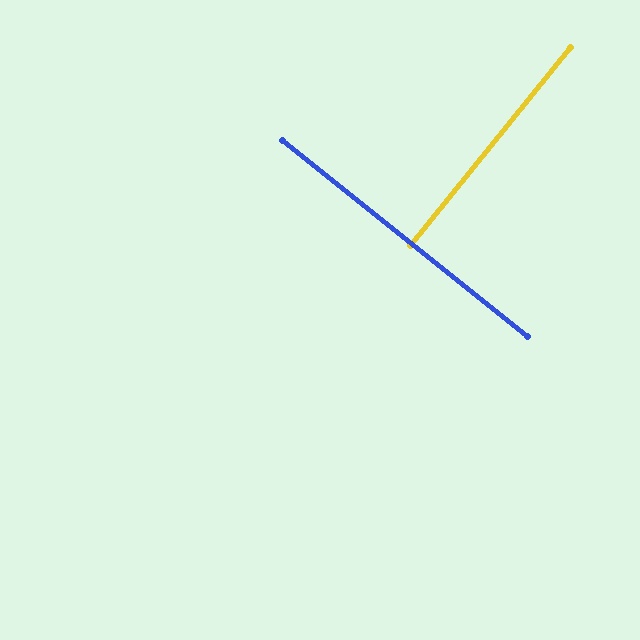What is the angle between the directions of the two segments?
Approximately 90 degrees.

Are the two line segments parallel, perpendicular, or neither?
Perpendicular — they meet at approximately 90°.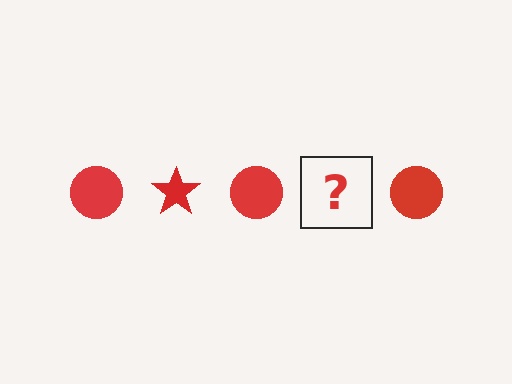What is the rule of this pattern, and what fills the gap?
The rule is that the pattern cycles through circle, star shapes in red. The gap should be filled with a red star.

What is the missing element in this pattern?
The missing element is a red star.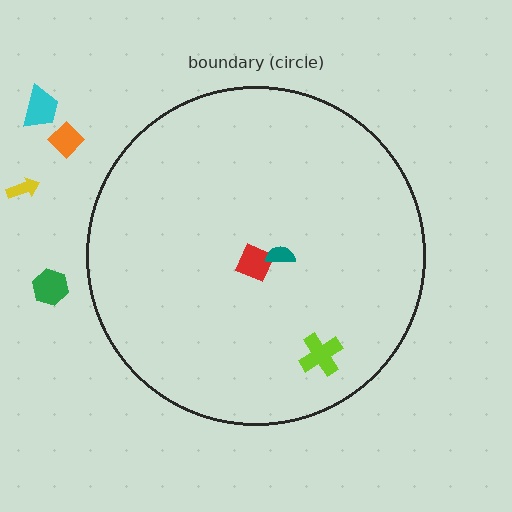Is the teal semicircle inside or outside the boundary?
Inside.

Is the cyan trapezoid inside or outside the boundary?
Outside.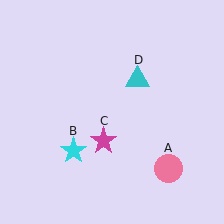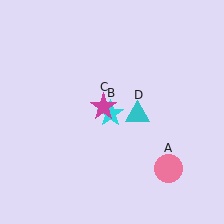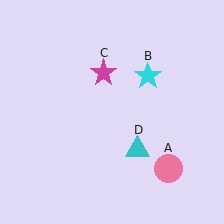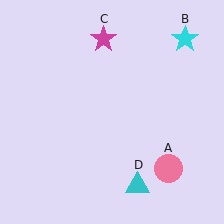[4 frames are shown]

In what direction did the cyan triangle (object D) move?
The cyan triangle (object D) moved down.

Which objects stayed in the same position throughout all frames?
Pink circle (object A) remained stationary.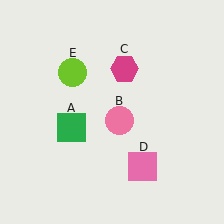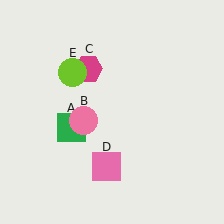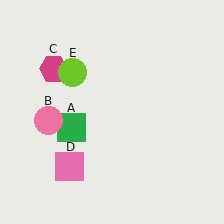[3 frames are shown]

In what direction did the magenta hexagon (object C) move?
The magenta hexagon (object C) moved left.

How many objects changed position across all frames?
3 objects changed position: pink circle (object B), magenta hexagon (object C), pink square (object D).